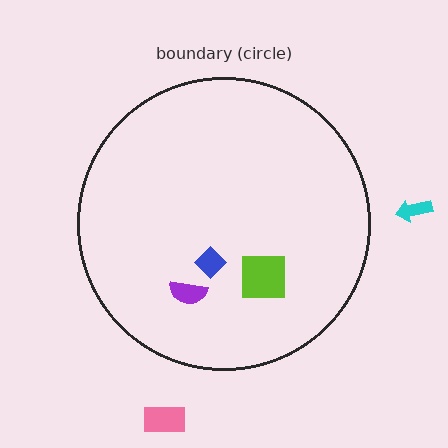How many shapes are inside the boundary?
3 inside, 2 outside.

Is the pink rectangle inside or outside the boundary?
Outside.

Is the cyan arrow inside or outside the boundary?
Outside.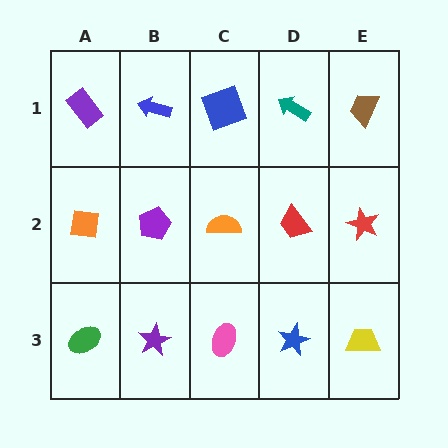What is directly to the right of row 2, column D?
A red star.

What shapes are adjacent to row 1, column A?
An orange square (row 2, column A), a blue arrow (row 1, column B).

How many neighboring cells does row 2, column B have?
4.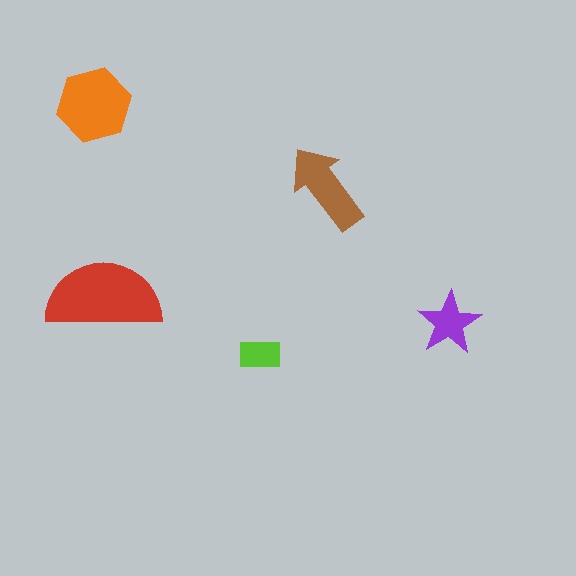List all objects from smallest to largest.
The lime rectangle, the purple star, the brown arrow, the orange hexagon, the red semicircle.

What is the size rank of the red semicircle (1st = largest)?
1st.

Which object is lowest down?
The lime rectangle is bottommost.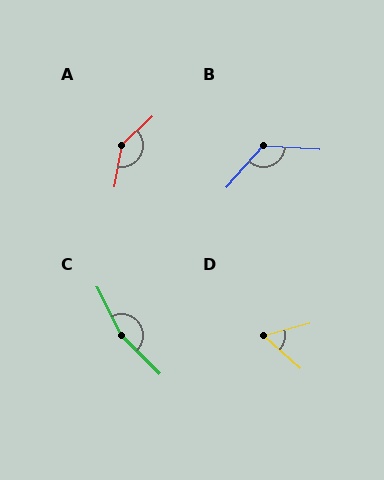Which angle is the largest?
C, at approximately 162 degrees.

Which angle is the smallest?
D, at approximately 56 degrees.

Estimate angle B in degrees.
Approximately 128 degrees.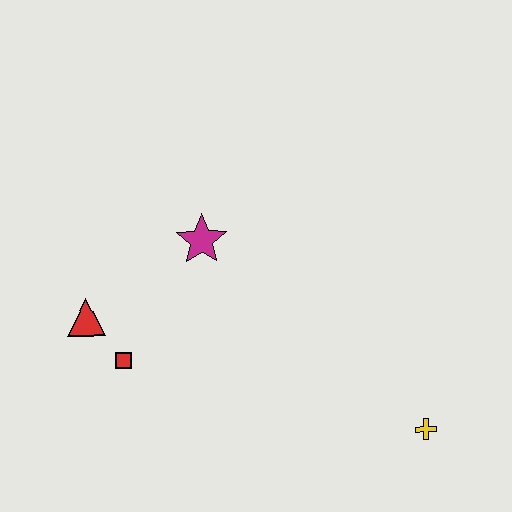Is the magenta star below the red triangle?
No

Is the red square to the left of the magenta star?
Yes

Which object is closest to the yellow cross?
The magenta star is closest to the yellow cross.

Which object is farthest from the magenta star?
The yellow cross is farthest from the magenta star.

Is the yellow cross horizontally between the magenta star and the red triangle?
No